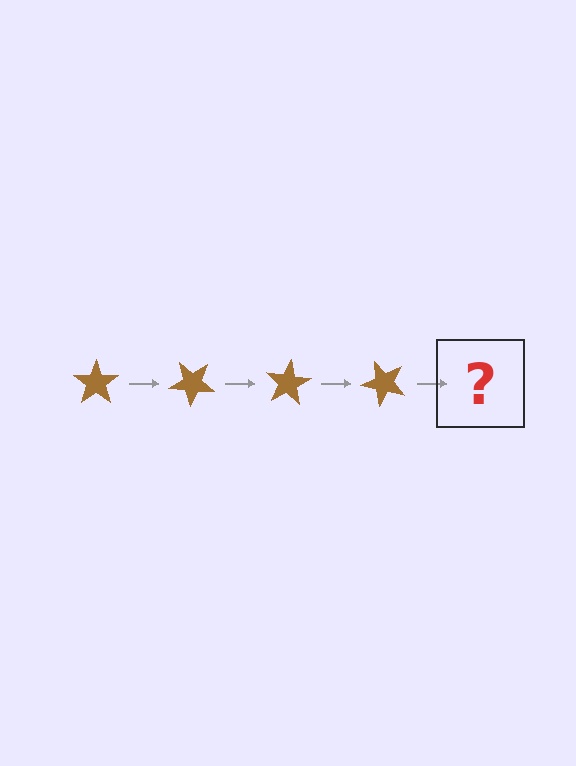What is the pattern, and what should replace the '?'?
The pattern is that the star rotates 40 degrees each step. The '?' should be a brown star rotated 160 degrees.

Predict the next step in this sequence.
The next step is a brown star rotated 160 degrees.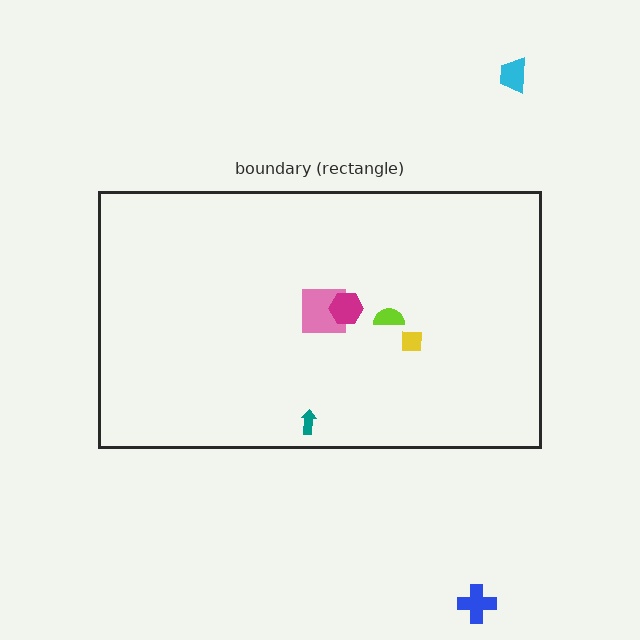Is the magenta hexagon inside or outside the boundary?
Inside.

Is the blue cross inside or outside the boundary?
Outside.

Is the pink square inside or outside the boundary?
Inside.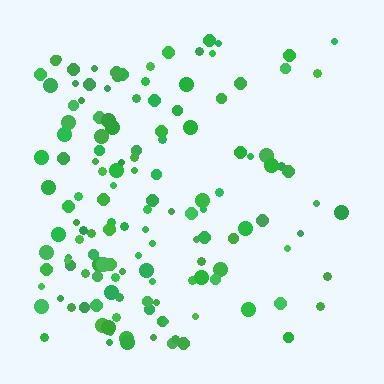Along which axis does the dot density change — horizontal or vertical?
Horizontal.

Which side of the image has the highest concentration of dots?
The left.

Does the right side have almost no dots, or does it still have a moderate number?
Still a moderate number, just noticeably fewer than the left.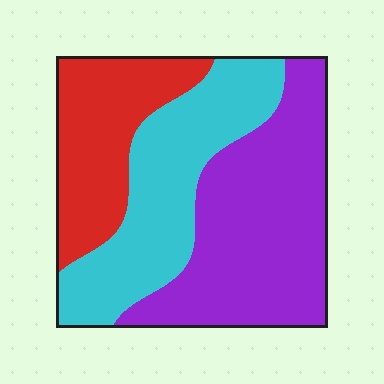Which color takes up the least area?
Red, at roughly 25%.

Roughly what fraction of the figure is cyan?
Cyan takes up about one third (1/3) of the figure.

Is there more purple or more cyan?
Purple.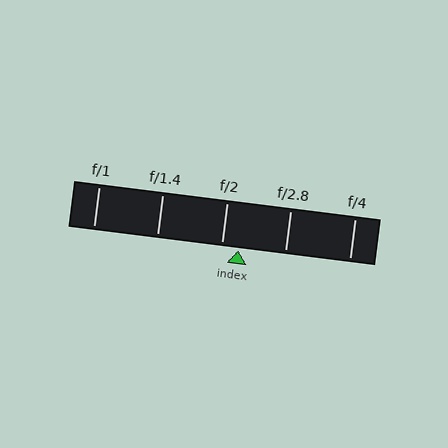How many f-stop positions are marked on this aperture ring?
There are 5 f-stop positions marked.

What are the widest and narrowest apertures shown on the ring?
The widest aperture shown is f/1 and the narrowest is f/4.